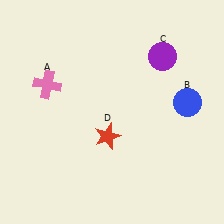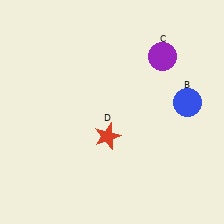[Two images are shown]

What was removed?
The pink cross (A) was removed in Image 2.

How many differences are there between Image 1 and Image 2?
There is 1 difference between the two images.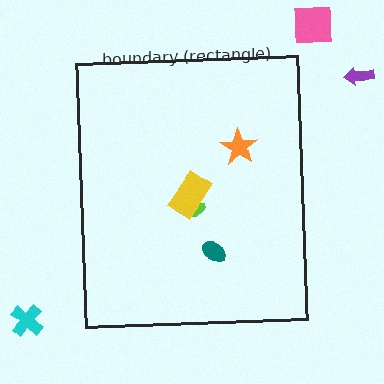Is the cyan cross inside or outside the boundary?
Outside.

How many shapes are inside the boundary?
4 inside, 3 outside.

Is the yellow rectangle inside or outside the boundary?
Inside.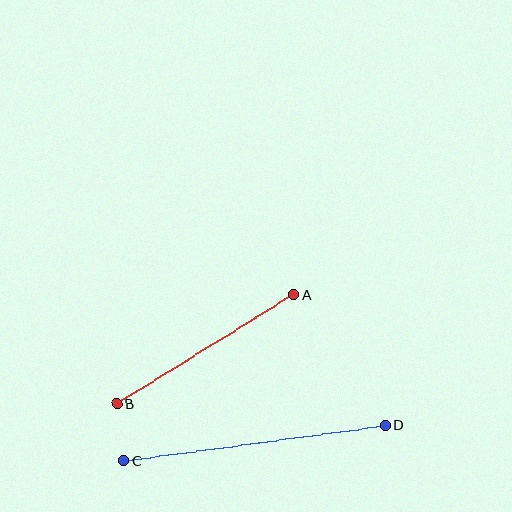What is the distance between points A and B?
The distance is approximately 208 pixels.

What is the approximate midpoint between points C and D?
The midpoint is at approximately (255, 443) pixels.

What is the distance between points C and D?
The distance is approximately 264 pixels.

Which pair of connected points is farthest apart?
Points C and D are farthest apart.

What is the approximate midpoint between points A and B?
The midpoint is at approximately (205, 349) pixels.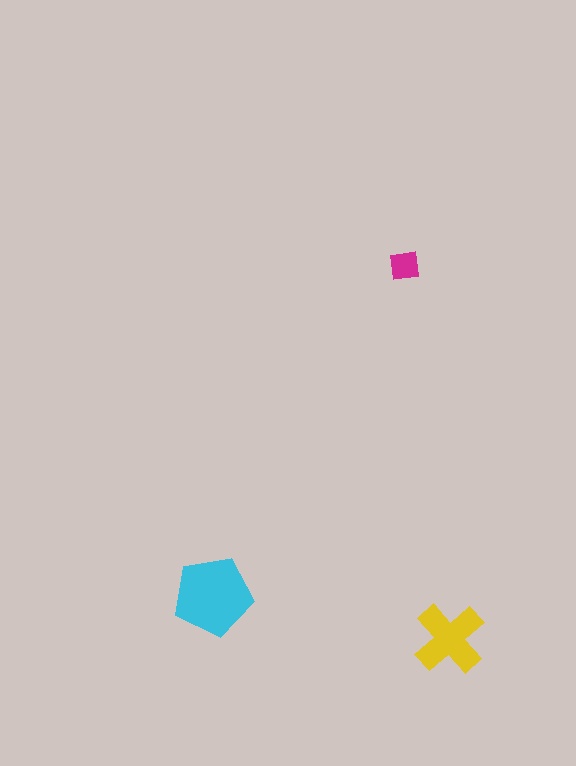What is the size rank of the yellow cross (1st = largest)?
2nd.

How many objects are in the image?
There are 3 objects in the image.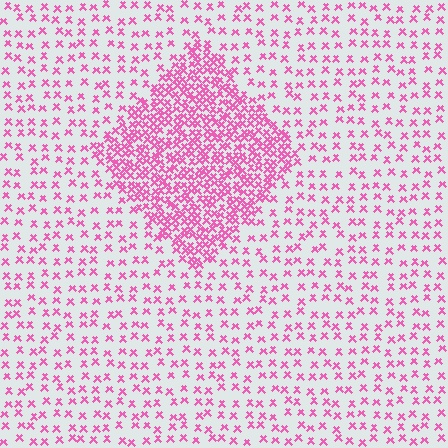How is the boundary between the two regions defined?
The boundary is defined by a change in element density (approximately 2.9x ratio). All elements are the same color, size, and shape.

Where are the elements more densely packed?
The elements are more densely packed inside the diamond boundary.